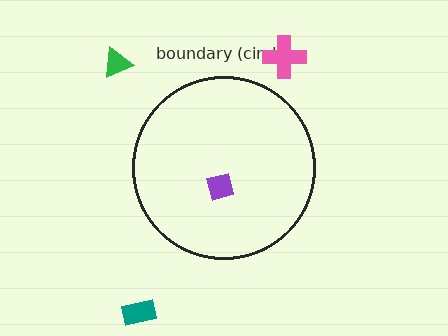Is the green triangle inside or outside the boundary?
Outside.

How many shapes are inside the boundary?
1 inside, 3 outside.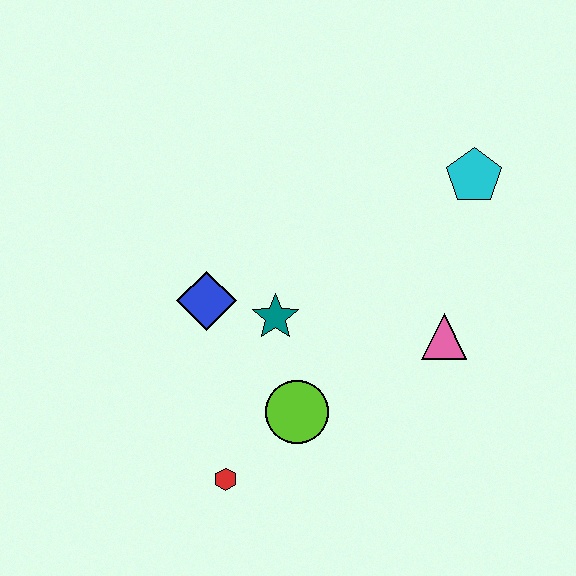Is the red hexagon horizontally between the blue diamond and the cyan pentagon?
Yes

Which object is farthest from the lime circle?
The cyan pentagon is farthest from the lime circle.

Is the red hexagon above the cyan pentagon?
No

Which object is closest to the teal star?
The blue diamond is closest to the teal star.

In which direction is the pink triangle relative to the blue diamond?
The pink triangle is to the right of the blue diamond.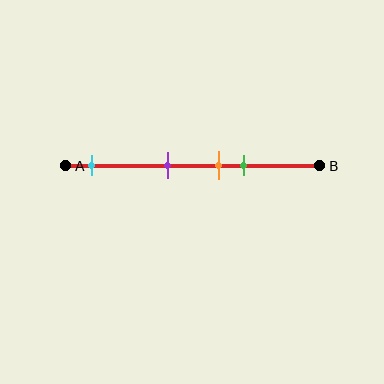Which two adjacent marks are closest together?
The orange and green marks are the closest adjacent pair.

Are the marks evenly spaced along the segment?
No, the marks are not evenly spaced.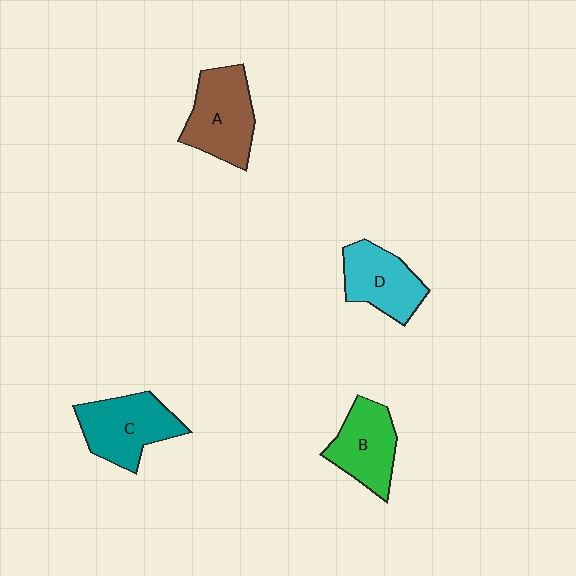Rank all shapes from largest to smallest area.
From largest to smallest: A (brown), C (teal), B (green), D (cyan).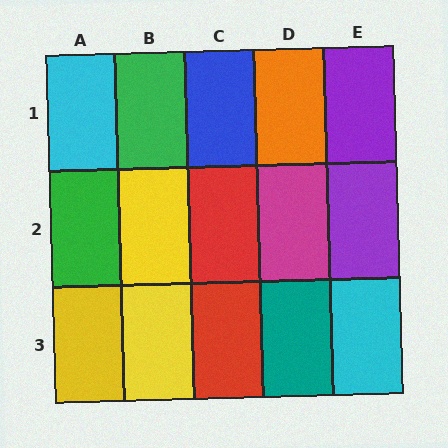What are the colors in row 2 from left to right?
Green, yellow, red, magenta, purple.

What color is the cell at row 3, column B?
Yellow.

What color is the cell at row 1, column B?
Green.